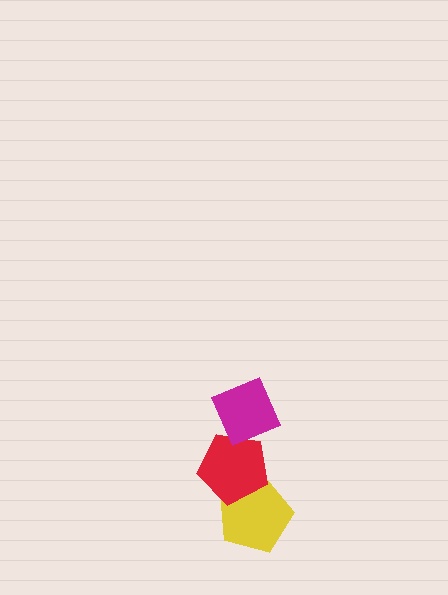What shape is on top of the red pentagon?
The magenta diamond is on top of the red pentagon.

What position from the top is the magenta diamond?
The magenta diamond is 1st from the top.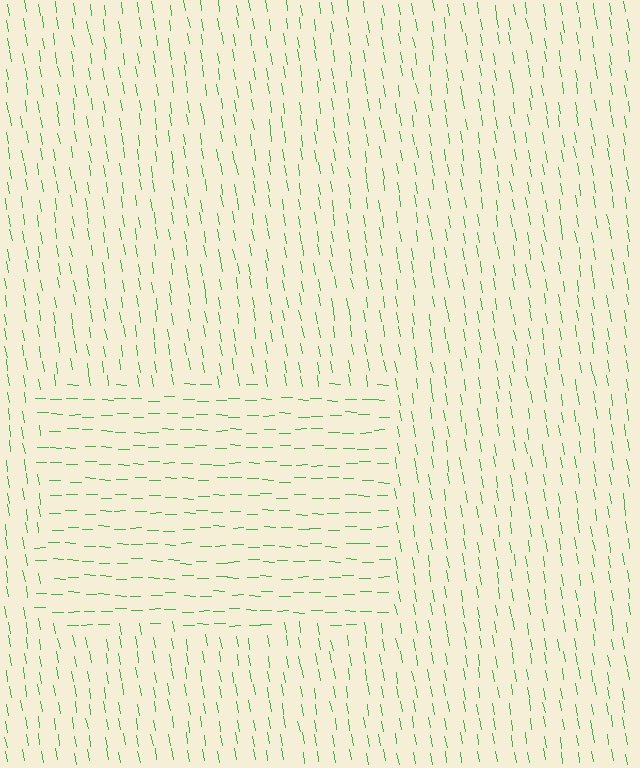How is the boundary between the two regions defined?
The boundary is defined purely by a change in line orientation (approximately 80 degrees difference). All lines are the same color and thickness.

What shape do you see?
I see a rectangle.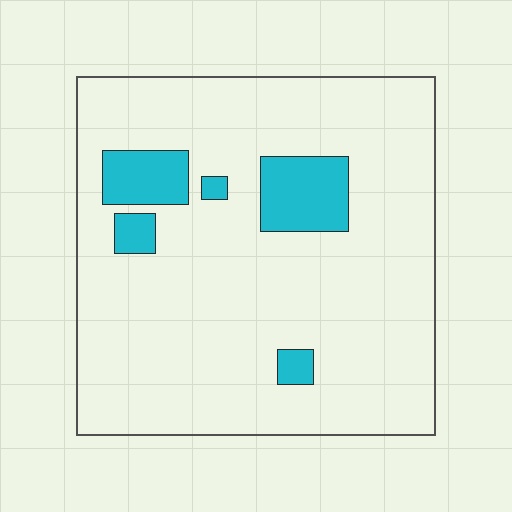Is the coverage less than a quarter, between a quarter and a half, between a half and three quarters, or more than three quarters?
Less than a quarter.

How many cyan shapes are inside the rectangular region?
5.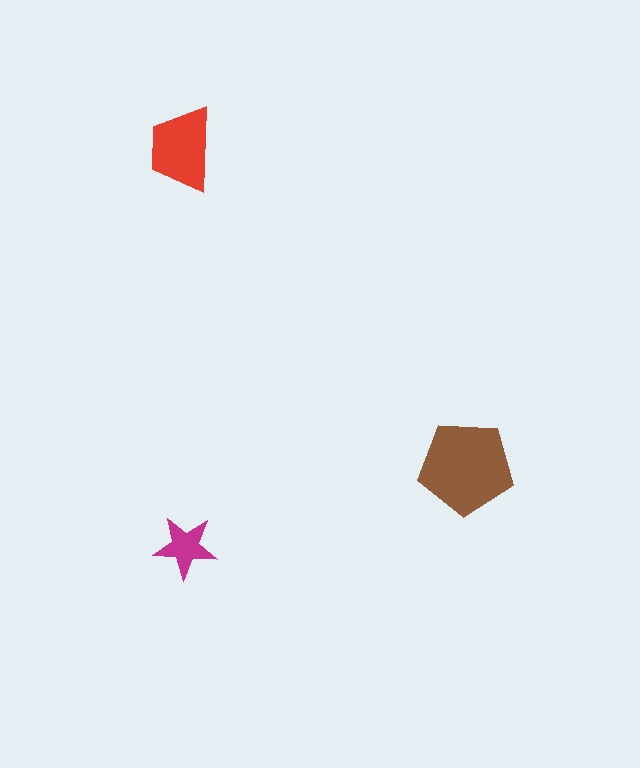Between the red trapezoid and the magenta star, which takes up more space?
The red trapezoid.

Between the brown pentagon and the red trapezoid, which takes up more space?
The brown pentagon.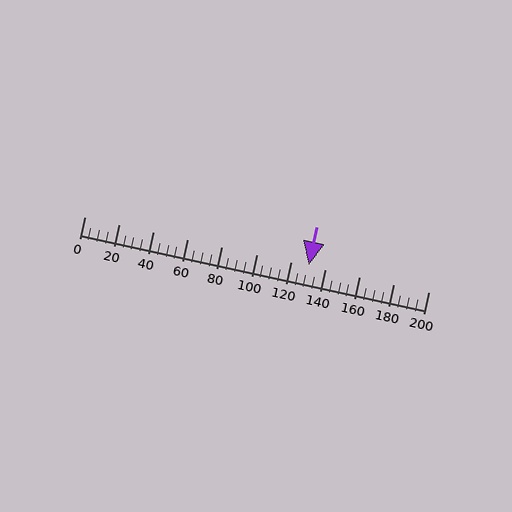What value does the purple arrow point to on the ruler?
The purple arrow points to approximately 130.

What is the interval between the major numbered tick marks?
The major tick marks are spaced 20 units apart.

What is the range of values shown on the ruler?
The ruler shows values from 0 to 200.